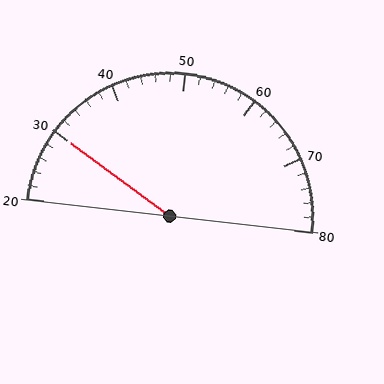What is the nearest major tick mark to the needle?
The nearest major tick mark is 30.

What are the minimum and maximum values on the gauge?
The gauge ranges from 20 to 80.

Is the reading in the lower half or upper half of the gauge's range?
The reading is in the lower half of the range (20 to 80).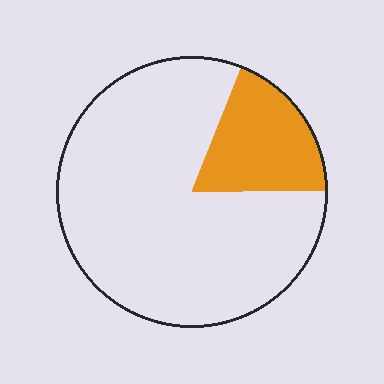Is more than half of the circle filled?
No.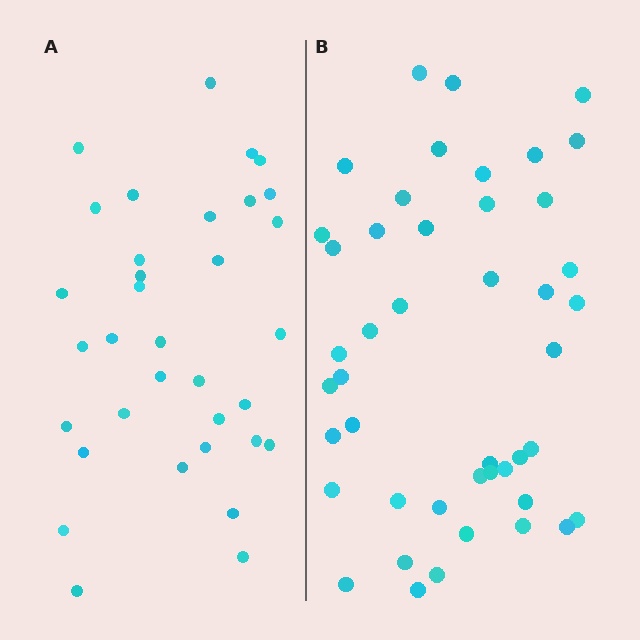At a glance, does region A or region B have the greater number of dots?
Region B (the right region) has more dots.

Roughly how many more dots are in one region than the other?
Region B has roughly 12 or so more dots than region A.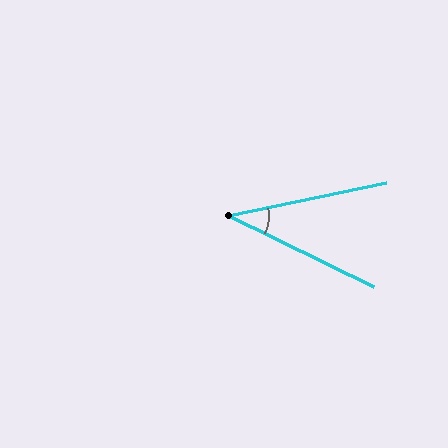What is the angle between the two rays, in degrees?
Approximately 38 degrees.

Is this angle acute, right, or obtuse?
It is acute.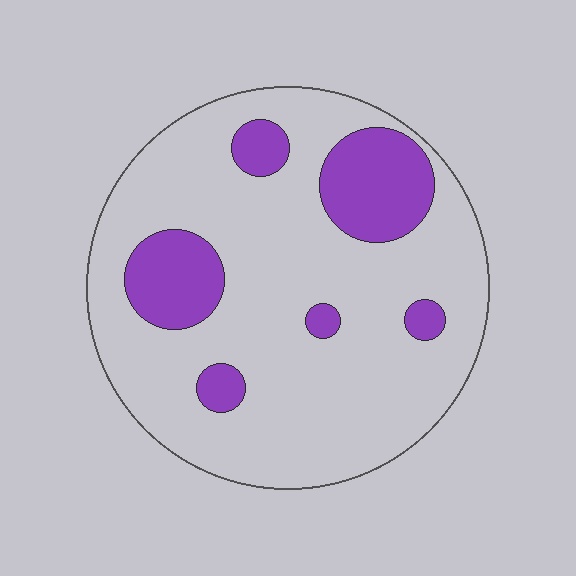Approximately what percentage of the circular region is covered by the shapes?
Approximately 20%.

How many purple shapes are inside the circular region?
6.